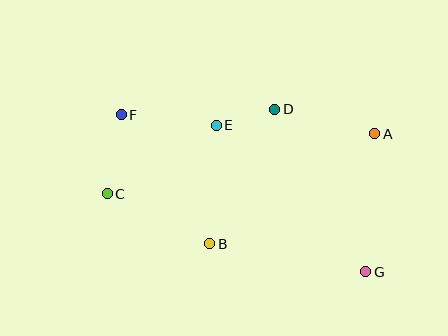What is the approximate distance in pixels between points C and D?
The distance between C and D is approximately 187 pixels.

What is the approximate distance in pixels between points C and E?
The distance between C and E is approximately 129 pixels.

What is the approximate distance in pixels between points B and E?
The distance between B and E is approximately 119 pixels.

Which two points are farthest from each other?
Points F and G are farthest from each other.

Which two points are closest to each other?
Points D and E are closest to each other.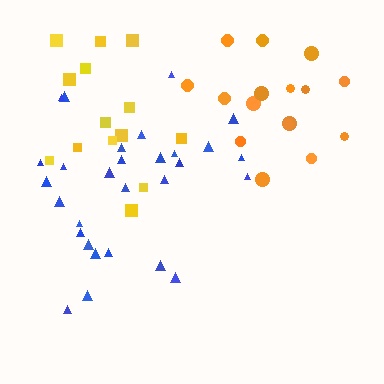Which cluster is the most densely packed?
Blue.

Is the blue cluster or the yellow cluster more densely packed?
Blue.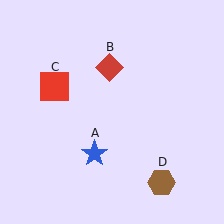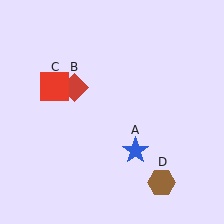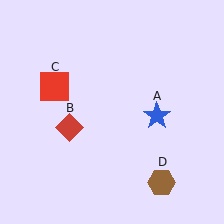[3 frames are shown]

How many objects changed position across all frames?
2 objects changed position: blue star (object A), red diamond (object B).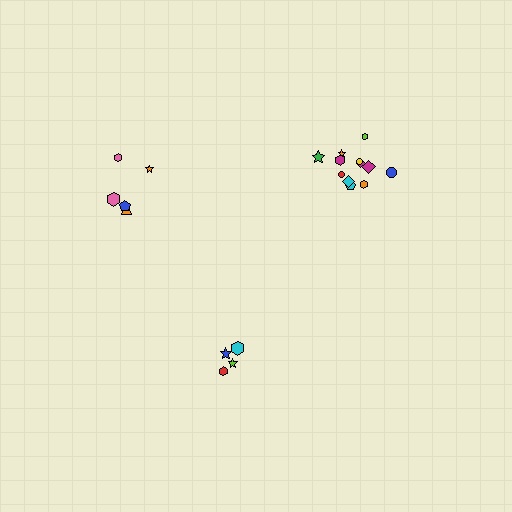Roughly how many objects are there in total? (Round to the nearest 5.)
Roughly 20 objects in total.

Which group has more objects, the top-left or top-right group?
The top-right group.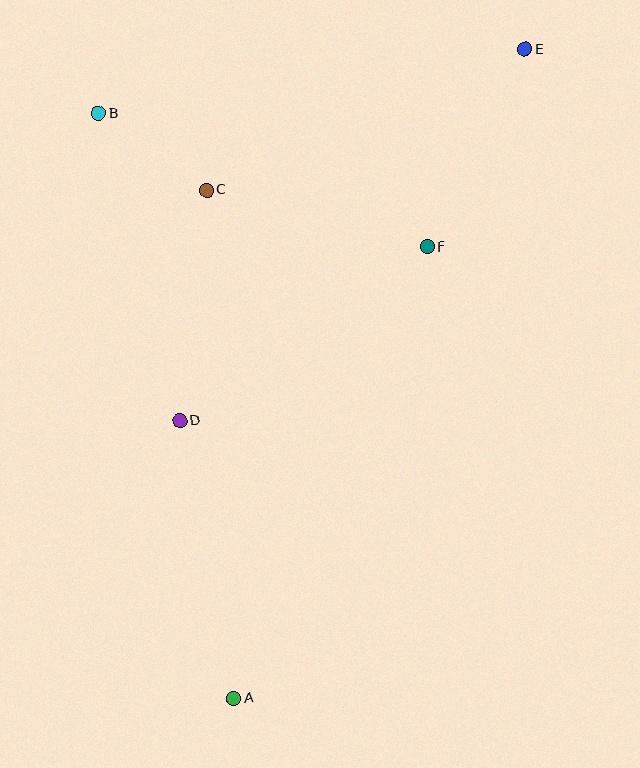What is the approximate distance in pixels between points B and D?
The distance between B and D is approximately 318 pixels.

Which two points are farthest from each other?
Points A and E are farthest from each other.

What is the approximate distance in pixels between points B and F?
The distance between B and F is approximately 355 pixels.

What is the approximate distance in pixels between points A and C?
The distance between A and C is approximately 509 pixels.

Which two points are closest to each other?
Points B and C are closest to each other.